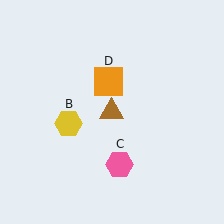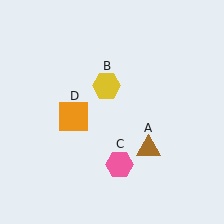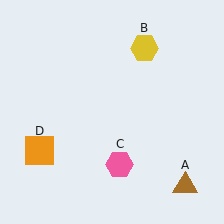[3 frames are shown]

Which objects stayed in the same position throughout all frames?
Pink hexagon (object C) remained stationary.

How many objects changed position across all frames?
3 objects changed position: brown triangle (object A), yellow hexagon (object B), orange square (object D).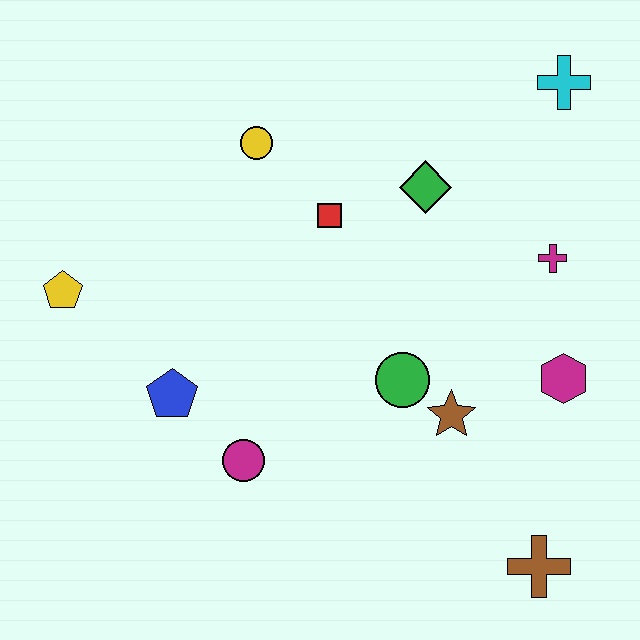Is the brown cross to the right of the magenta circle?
Yes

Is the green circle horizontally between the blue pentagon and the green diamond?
Yes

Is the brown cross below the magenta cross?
Yes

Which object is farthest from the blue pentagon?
The cyan cross is farthest from the blue pentagon.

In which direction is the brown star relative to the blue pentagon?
The brown star is to the right of the blue pentagon.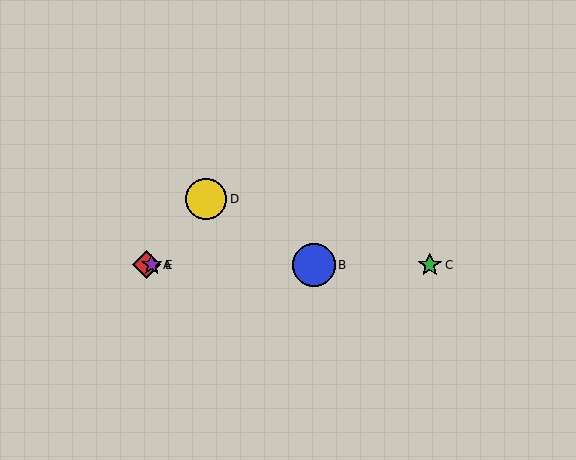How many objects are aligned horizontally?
4 objects (A, B, C, E) are aligned horizontally.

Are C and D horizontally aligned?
No, C is at y≈265 and D is at y≈199.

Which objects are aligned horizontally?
Objects A, B, C, E are aligned horizontally.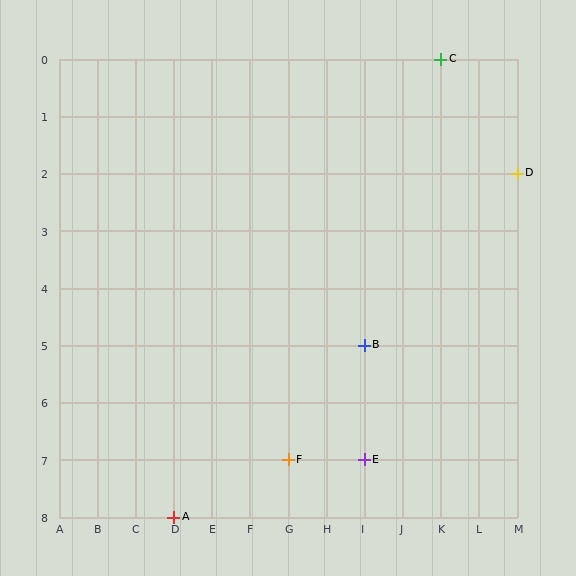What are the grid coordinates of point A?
Point A is at grid coordinates (D, 8).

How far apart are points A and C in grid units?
Points A and C are 7 columns and 8 rows apart (about 10.6 grid units diagonally).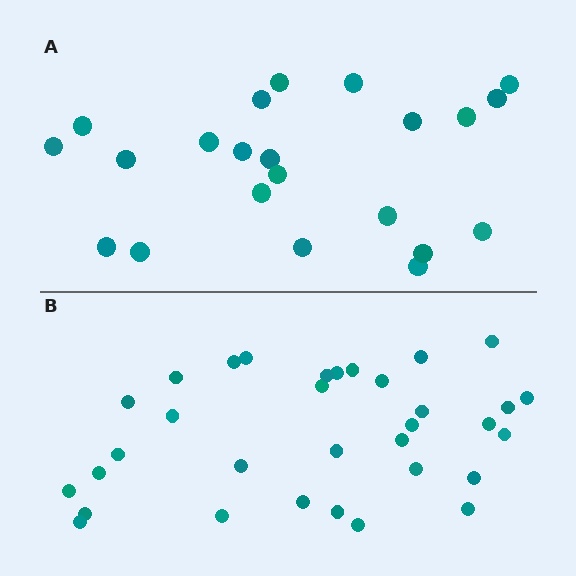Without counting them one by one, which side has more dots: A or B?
Region B (the bottom region) has more dots.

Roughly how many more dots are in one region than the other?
Region B has roughly 12 or so more dots than region A.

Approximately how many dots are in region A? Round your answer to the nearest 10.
About 20 dots. (The exact count is 22, which rounds to 20.)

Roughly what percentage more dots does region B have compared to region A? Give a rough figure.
About 50% more.